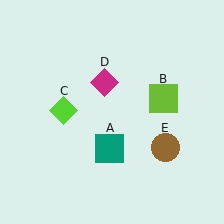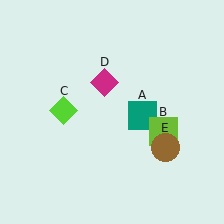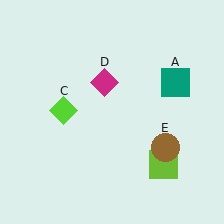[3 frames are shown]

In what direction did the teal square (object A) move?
The teal square (object A) moved up and to the right.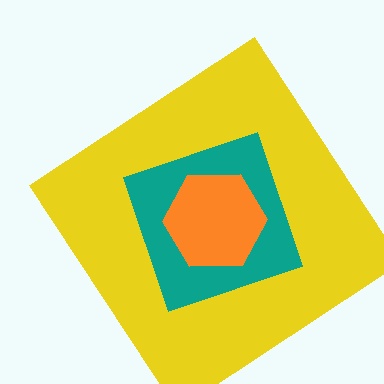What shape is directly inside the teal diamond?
The orange hexagon.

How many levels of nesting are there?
3.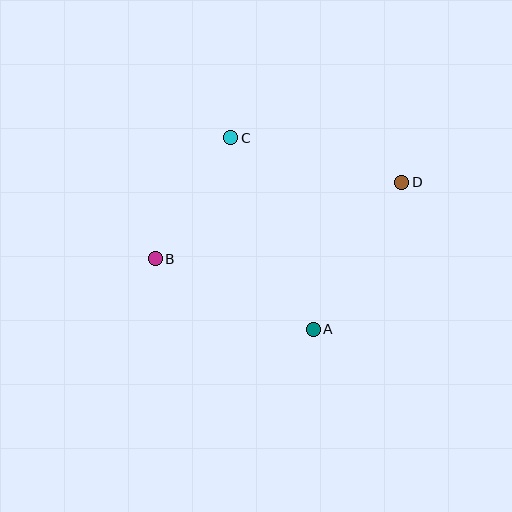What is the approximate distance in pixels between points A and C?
The distance between A and C is approximately 209 pixels.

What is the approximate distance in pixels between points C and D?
The distance between C and D is approximately 177 pixels.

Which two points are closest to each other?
Points B and C are closest to each other.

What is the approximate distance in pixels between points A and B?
The distance between A and B is approximately 173 pixels.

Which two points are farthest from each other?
Points B and D are farthest from each other.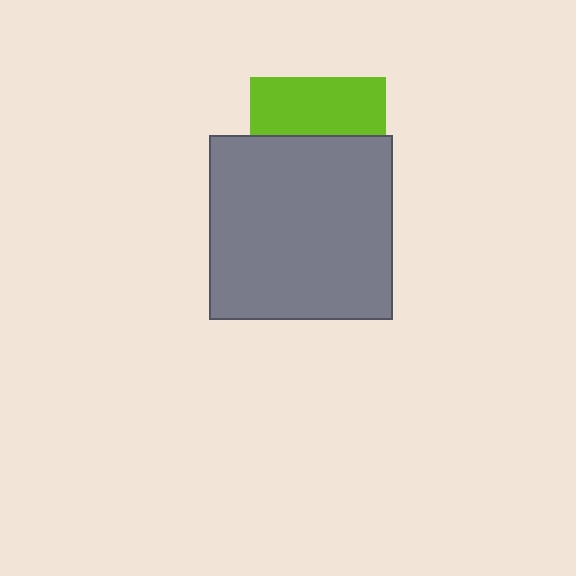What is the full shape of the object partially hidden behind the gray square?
The partially hidden object is a lime square.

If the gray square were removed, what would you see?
You would see the complete lime square.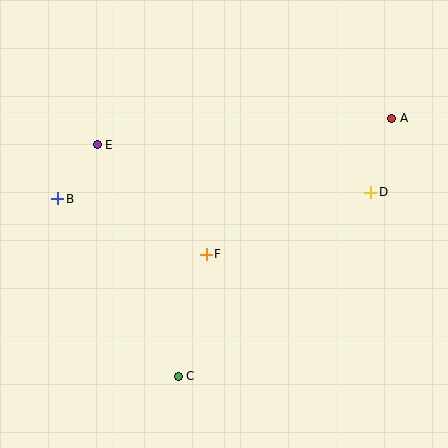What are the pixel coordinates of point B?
Point B is at (58, 199).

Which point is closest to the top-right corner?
Point A is closest to the top-right corner.